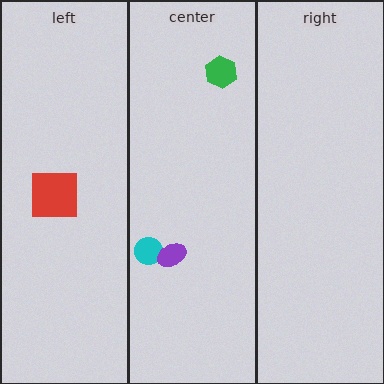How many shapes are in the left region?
1.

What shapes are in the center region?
The green hexagon, the cyan circle, the purple ellipse.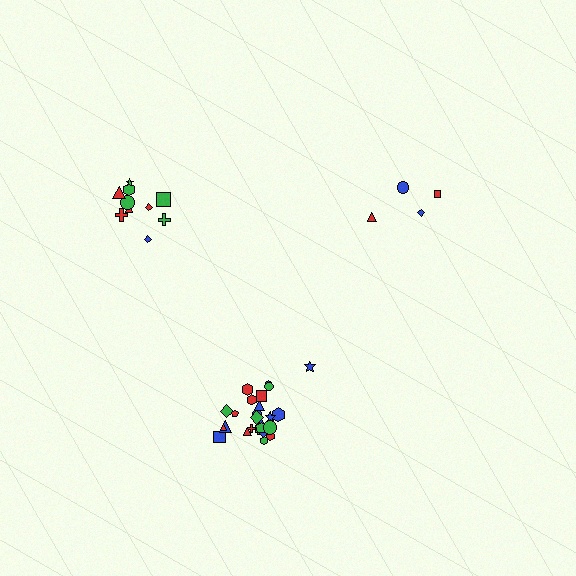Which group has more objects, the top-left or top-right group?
The top-left group.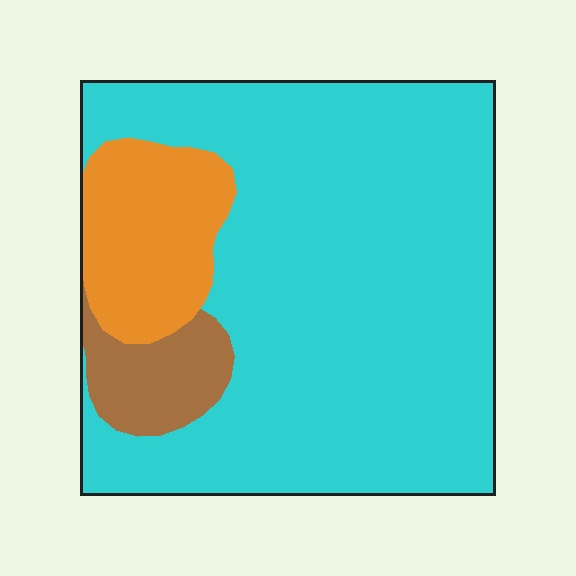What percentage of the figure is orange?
Orange takes up about one sixth (1/6) of the figure.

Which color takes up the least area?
Brown, at roughly 10%.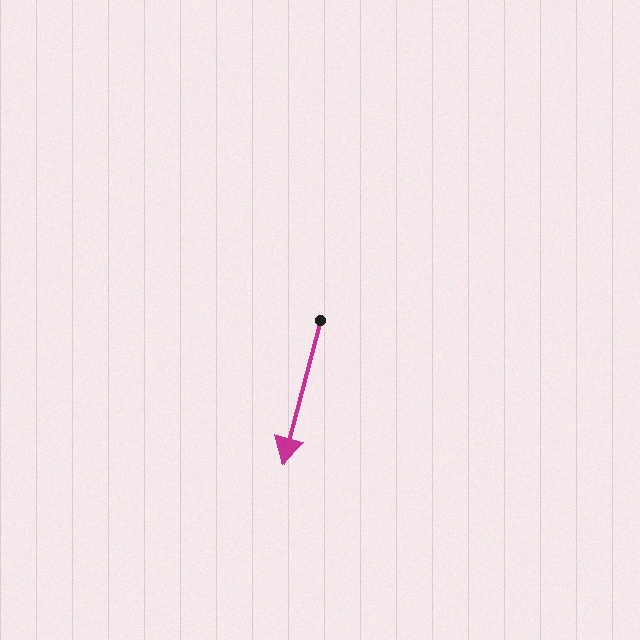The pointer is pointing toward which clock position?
Roughly 6 o'clock.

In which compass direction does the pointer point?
South.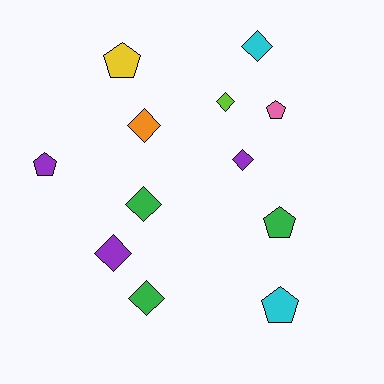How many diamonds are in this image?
There are 7 diamonds.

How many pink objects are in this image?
There is 1 pink object.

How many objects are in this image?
There are 12 objects.